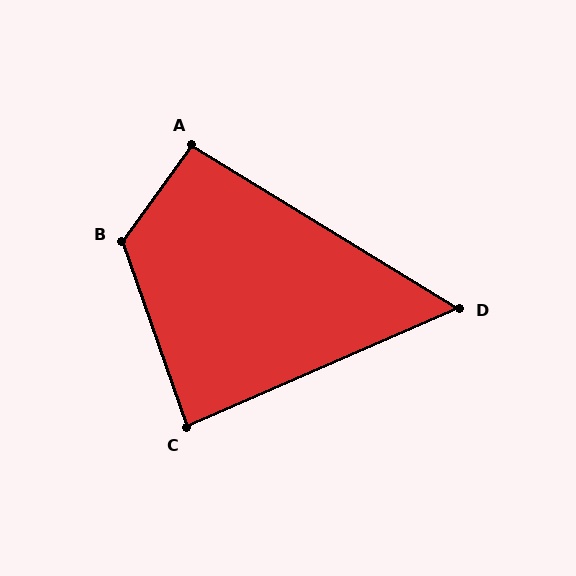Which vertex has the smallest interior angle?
D, at approximately 55 degrees.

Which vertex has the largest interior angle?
B, at approximately 125 degrees.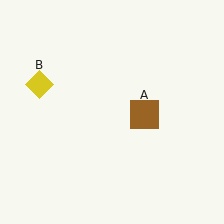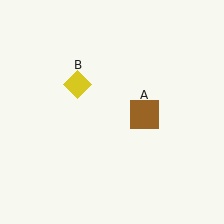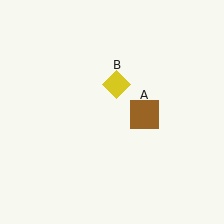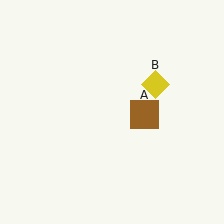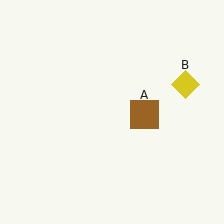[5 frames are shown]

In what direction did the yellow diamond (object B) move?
The yellow diamond (object B) moved right.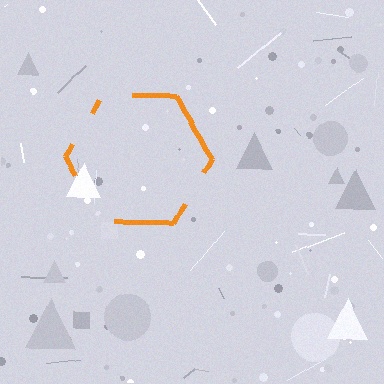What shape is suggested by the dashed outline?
The dashed outline suggests a hexagon.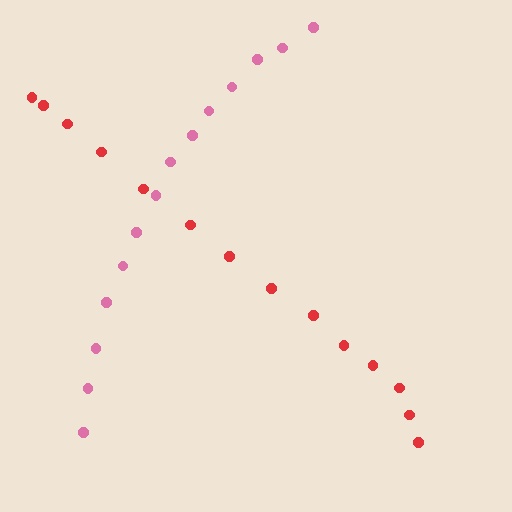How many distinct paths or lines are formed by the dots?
There are 2 distinct paths.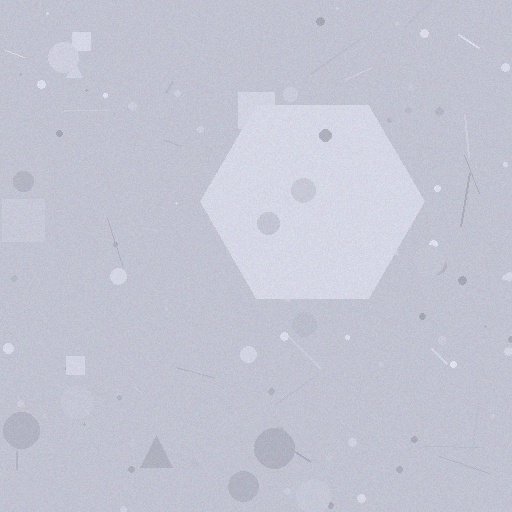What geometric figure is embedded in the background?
A hexagon is embedded in the background.